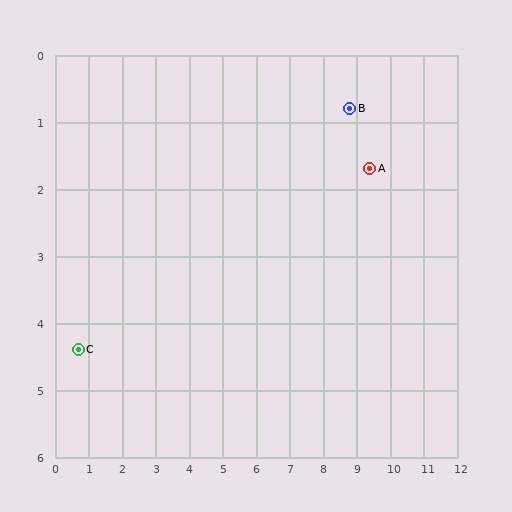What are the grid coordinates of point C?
Point C is at approximately (0.7, 4.4).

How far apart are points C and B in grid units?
Points C and B are about 8.9 grid units apart.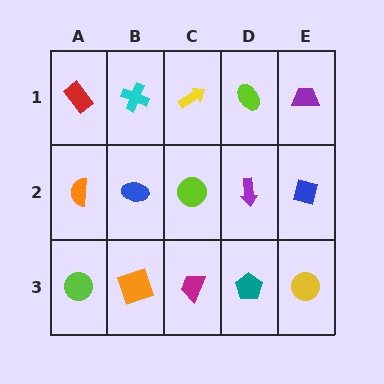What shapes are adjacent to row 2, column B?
A cyan cross (row 1, column B), an orange square (row 3, column B), an orange semicircle (row 2, column A), a lime circle (row 2, column C).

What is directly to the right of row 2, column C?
A purple arrow.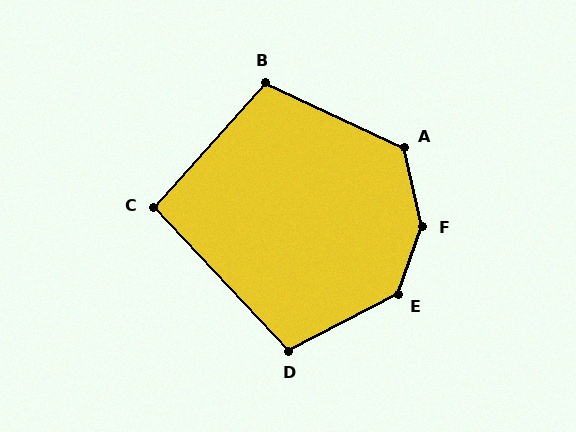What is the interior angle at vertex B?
Approximately 107 degrees (obtuse).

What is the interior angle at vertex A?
Approximately 128 degrees (obtuse).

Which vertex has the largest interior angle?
F, at approximately 147 degrees.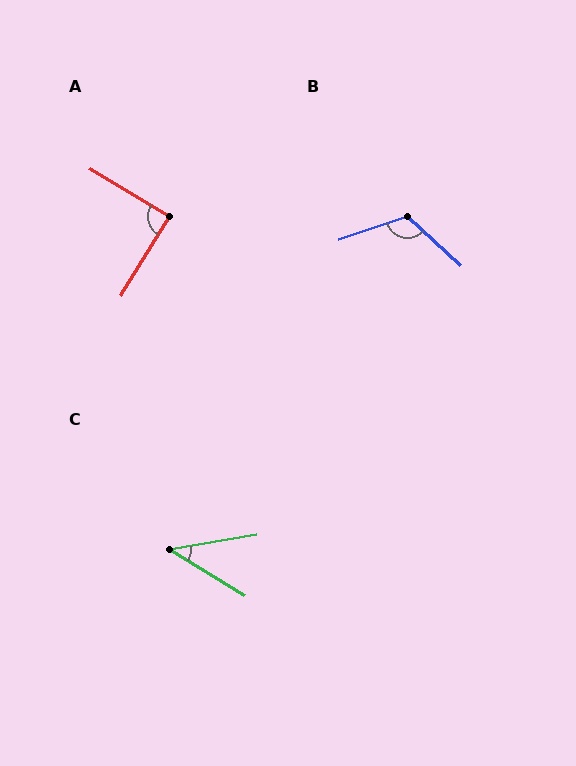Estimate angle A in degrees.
Approximately 89 degrees.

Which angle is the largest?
B, at approximately 119 degrees.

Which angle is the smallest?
C, at approximately 41 degrees.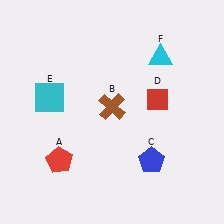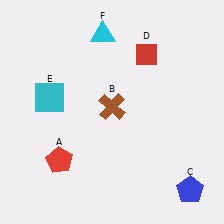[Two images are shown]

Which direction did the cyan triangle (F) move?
The cyan triangle (F) moved left.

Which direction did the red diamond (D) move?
The red diamond (D) moved up.